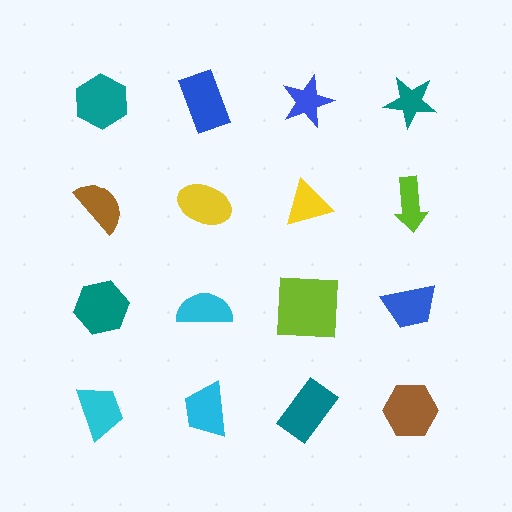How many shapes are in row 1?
4 shapes.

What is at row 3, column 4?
A blue trapezoid.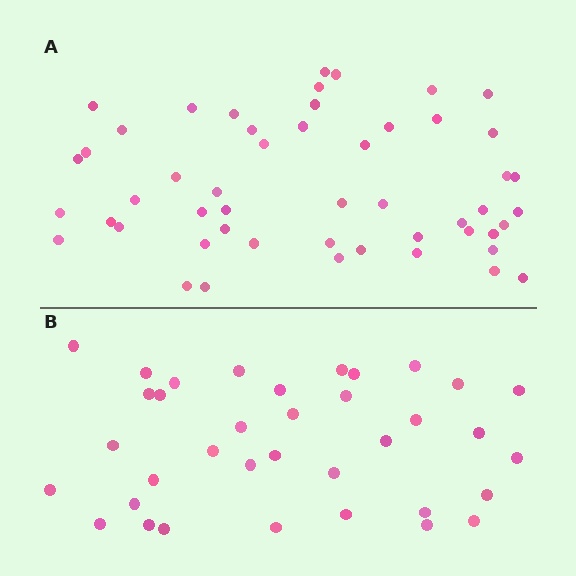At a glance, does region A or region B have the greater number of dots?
Region A (the top region) has more dots.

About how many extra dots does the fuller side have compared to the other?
Region A has approximately 15 more dots than region B.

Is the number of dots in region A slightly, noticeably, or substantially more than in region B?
Region A has noticeably more, but not dramatically so. The ratio is roughly 1.4 to 1.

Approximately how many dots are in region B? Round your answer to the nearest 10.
About 40 dots. (The exact count is 36, which rounds to 40.)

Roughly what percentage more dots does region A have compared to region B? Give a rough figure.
About 40% more.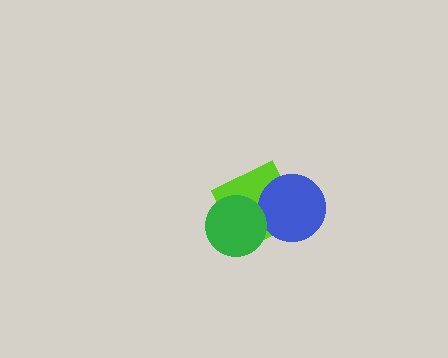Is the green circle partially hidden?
No, no other shape covers it.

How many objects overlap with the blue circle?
1 object overlaps with the blue circle.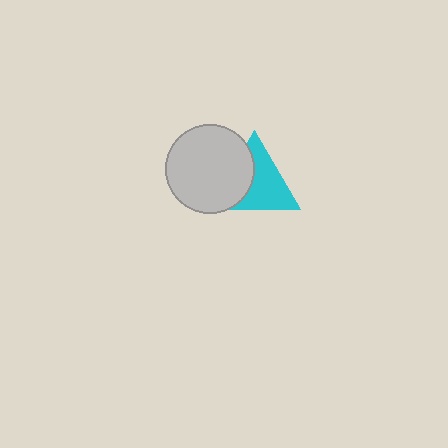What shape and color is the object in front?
The object in front is a light gray circle.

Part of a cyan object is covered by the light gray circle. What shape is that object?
It is a triangle.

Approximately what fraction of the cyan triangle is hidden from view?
Roughly 40% of the cyan triangle is hidden behind the light gray circle.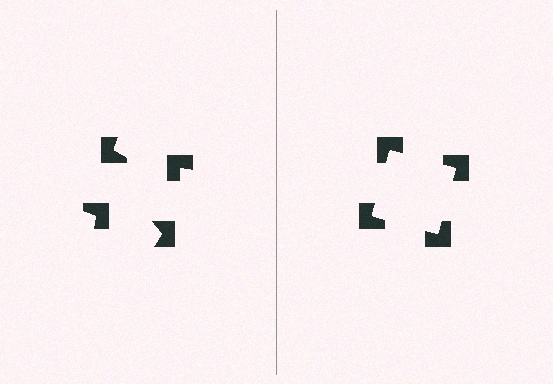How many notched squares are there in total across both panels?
8 — 4 on each side.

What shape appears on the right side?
An illusory square.